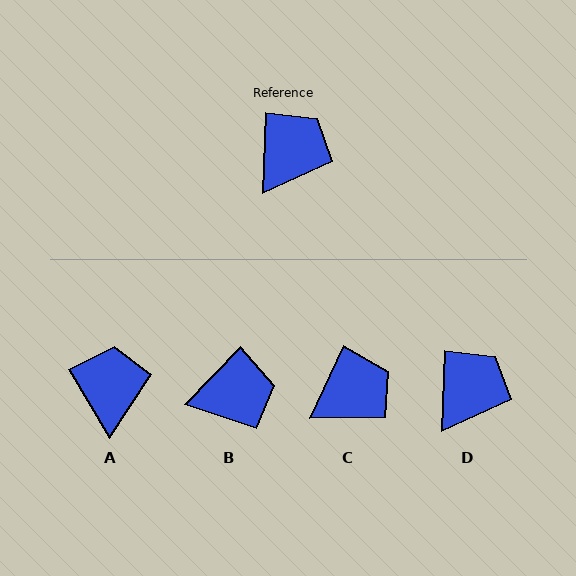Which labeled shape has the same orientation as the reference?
D.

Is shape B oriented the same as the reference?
No, it is off by about 42 degrees.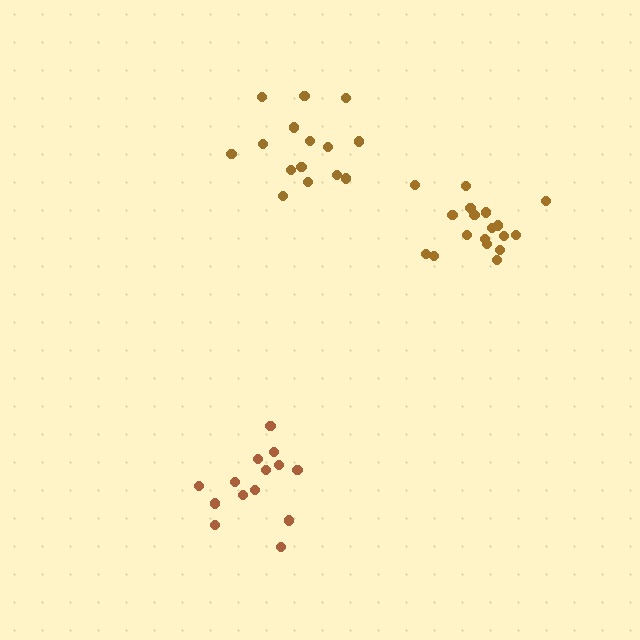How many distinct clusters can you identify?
There are 3 distinct clusters.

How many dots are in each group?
Group 1: 14 dots, Group 2: 15 dots, Group 3: 18 dots (47 total).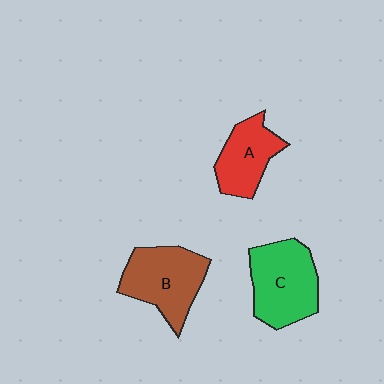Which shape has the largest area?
Shape C (green).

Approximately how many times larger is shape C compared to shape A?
Approximately 1.4 times.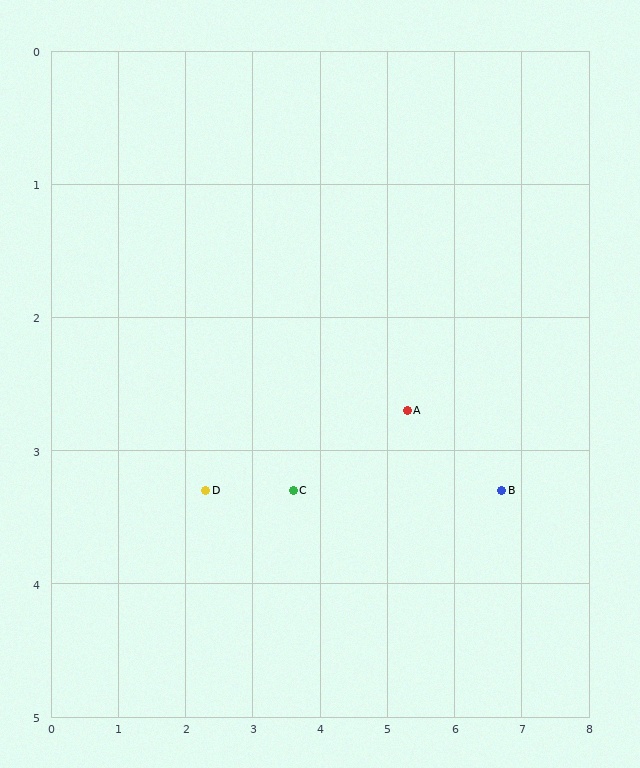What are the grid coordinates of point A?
Point A is at approximately (5.3, 2.7).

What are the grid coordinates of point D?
Point D is at approximately (2.3, 3.3).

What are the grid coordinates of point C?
Point C is at approximately (3.6, 3.3).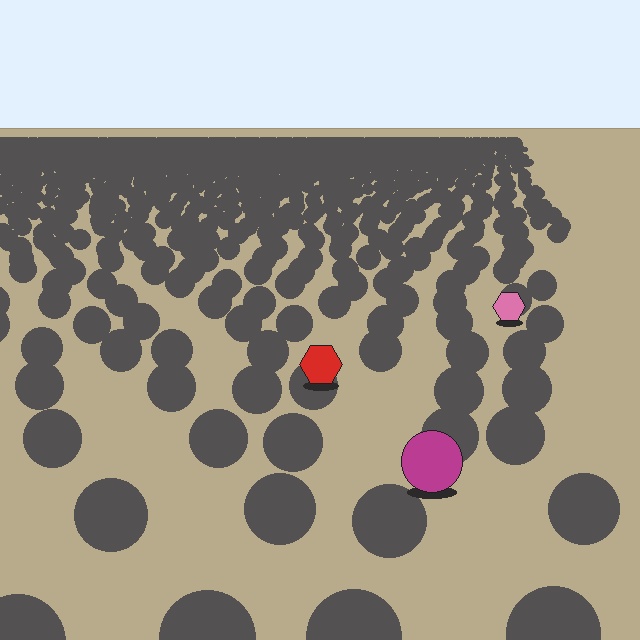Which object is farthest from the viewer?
The pink hexagon is farthest from the viewer. It appears smaller and the ground texture around it is denser.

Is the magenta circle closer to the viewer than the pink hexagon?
Yes. The magenta circle is closer — you can tell from the texture gradient: the ground texture is coarser near it.